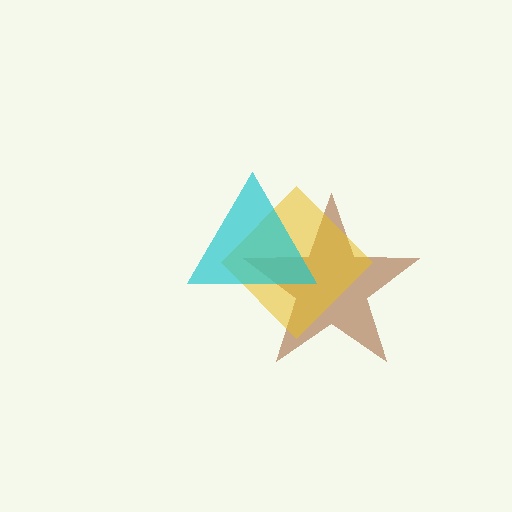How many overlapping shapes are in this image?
There are 3 overlapping shapes in the image.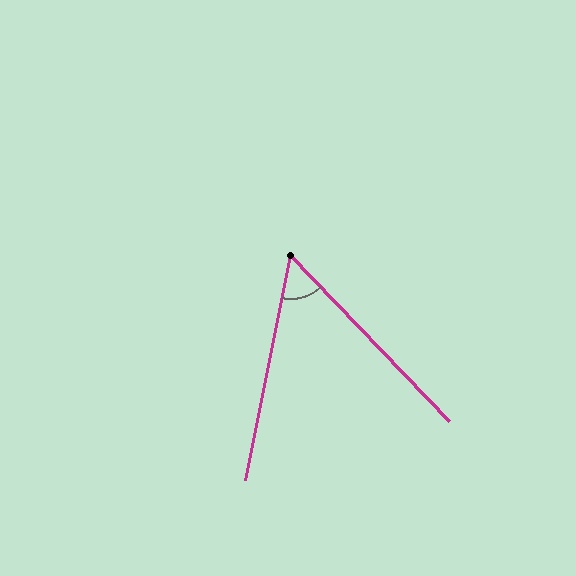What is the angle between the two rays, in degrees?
Approximately 55 degrees.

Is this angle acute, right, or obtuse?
It is acute.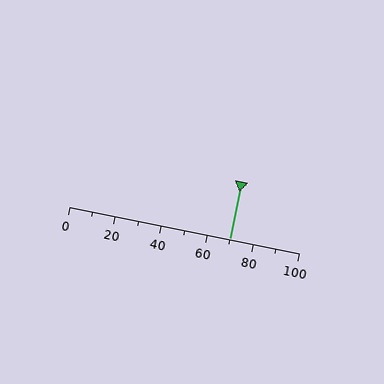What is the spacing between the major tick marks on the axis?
The major ticks are spaced 20 apart.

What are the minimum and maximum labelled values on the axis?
The axis runs from 0 to 100.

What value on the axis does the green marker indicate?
The marker indicates approximately 70.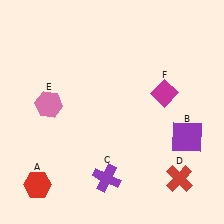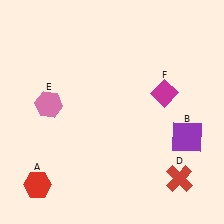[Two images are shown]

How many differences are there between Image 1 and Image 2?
There is 1 difference between the two images.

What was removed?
The purple cross (C) was removed in Image 2.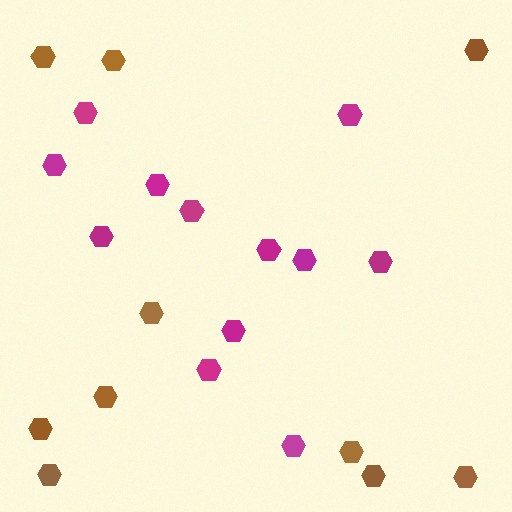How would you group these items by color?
There are 2 groups: one group of magenta hexagons (12) and one group of brown hexagons (10).